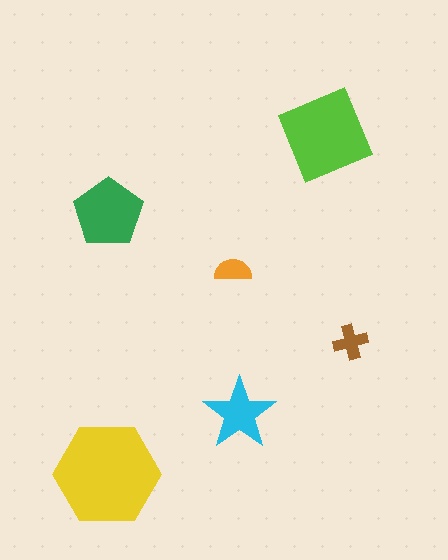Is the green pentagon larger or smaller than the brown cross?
Larger.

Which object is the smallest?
The orange semicircle.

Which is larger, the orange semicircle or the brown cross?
The brown cross.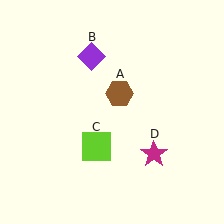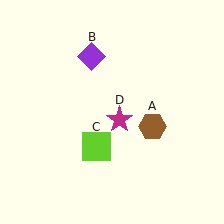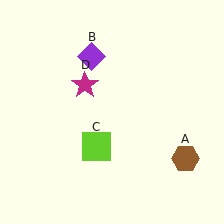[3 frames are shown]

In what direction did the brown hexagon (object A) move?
The brown hexagon (object A) moved down and to the right.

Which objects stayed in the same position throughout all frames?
Purple diamond (object B) and lime square (object C) remained stationary.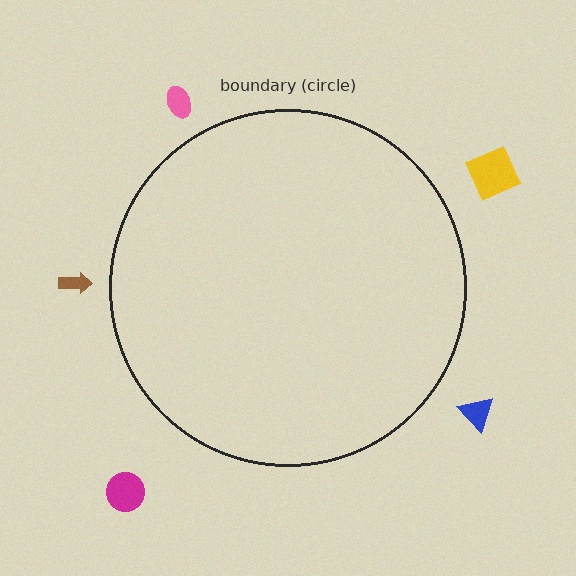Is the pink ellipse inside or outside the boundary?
Outside.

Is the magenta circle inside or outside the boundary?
Outside.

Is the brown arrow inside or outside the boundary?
Outside.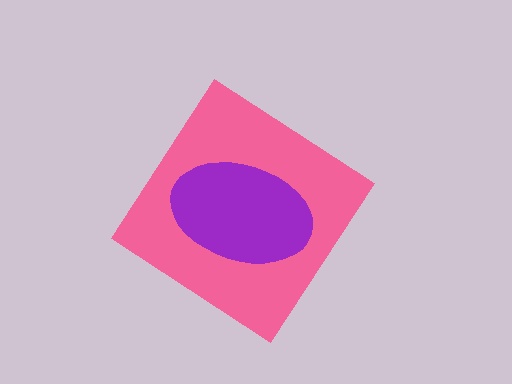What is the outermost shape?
The pink diamond.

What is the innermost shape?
The purple ellipse.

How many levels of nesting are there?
2.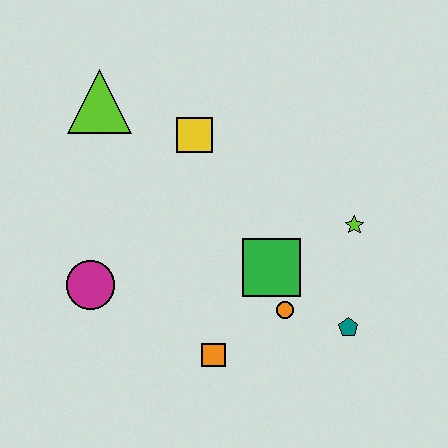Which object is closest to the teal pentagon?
The orange circle is closest to the teal pentagon.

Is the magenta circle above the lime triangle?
No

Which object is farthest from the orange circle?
The lime triangle is farthest from the orange circle.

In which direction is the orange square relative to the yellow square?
The orange square is below the yellow square.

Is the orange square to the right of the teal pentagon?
No